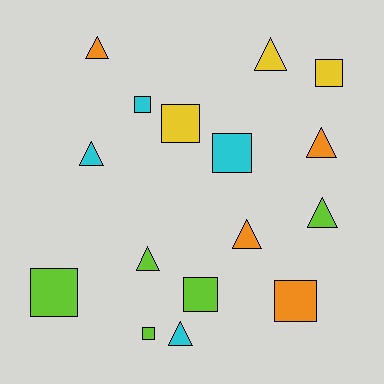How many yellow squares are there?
There are 2 yellow squares.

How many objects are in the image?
There are 16 objects.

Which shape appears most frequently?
Square, with 8 objects.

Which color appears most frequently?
Lime, with 5 objects.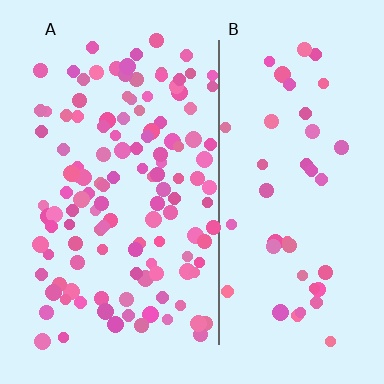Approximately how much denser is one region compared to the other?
Approximately 2.8× — region A over region B.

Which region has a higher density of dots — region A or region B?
A (the left).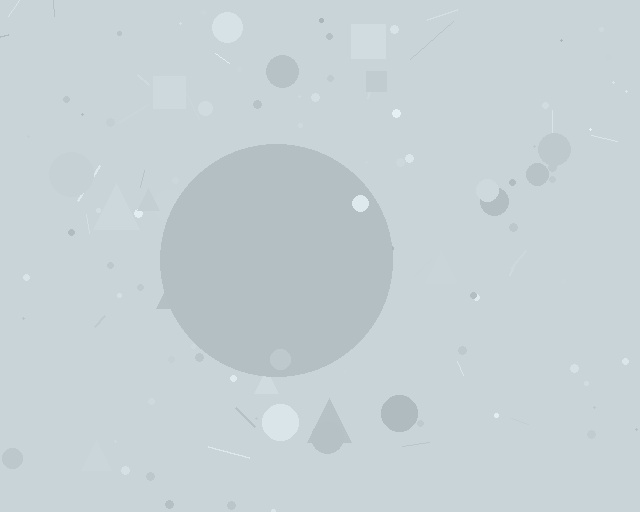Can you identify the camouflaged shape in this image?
The camouflaged shape is a circle.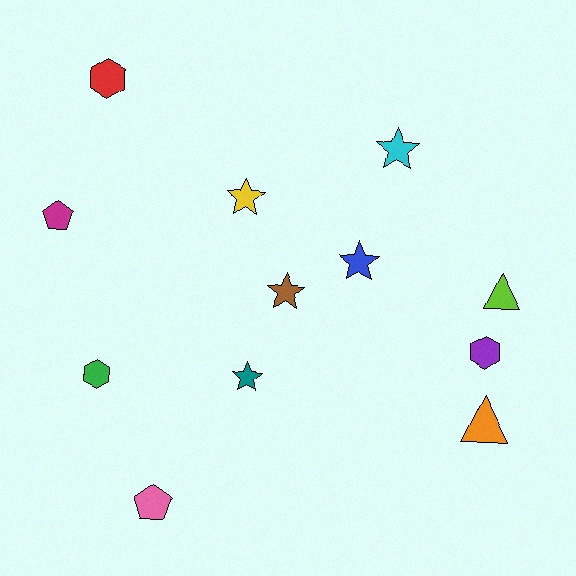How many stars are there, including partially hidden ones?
There are 5 stars.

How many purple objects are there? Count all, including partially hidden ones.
There is 1 purple object.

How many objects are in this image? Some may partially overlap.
There are 12 objects.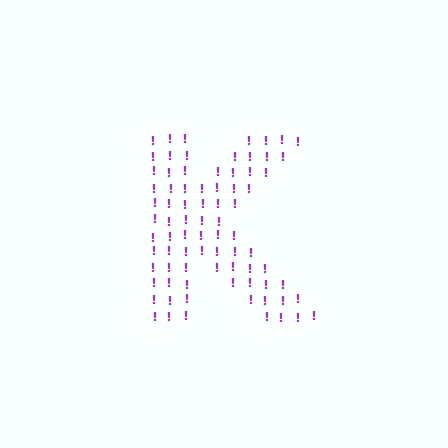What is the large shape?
The large shape is the letter K.